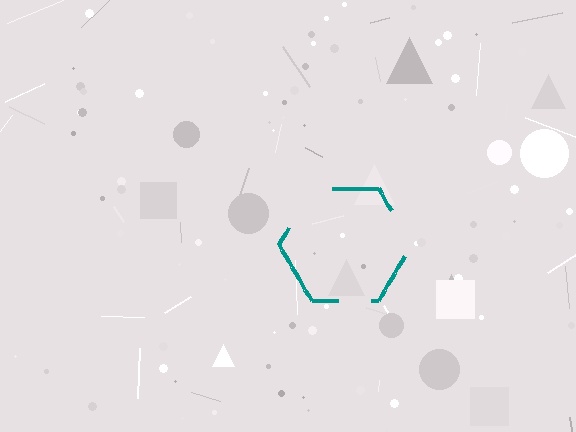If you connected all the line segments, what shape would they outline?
They would outline a hexagon.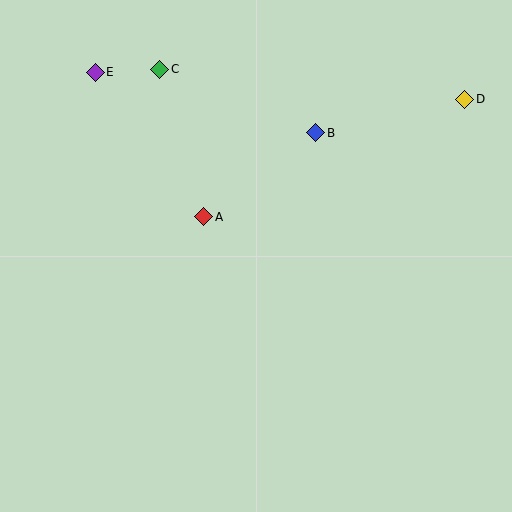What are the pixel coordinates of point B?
Point B is at (316, 133).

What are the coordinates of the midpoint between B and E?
The midpoint between B and E is at (205, 103).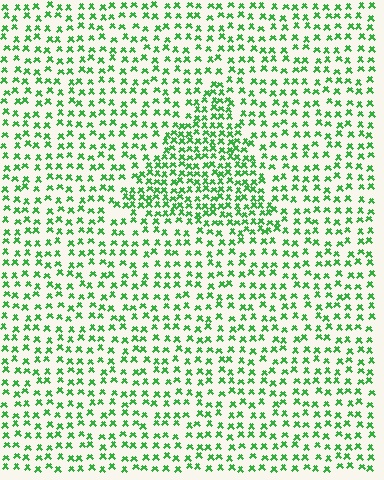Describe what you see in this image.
The image contains small green elements arranged at two different densities. A triangle-shaped region is visible where the elements are more densely packed than the surrounding area.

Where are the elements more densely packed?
The elements are more densely packed inside the triangle boundary.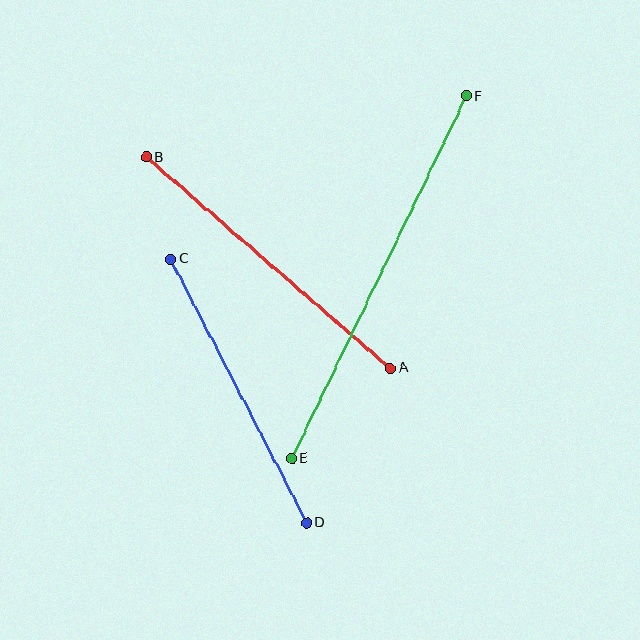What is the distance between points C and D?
The distance is approximately 297 pixels.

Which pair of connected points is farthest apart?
Points E and F are farthest apart.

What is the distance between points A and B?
The distance is approximately 323 pixels.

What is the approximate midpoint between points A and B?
The midpoint is at approximately (268, 263) pixels.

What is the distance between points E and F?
The distance is approximately 402 pixels.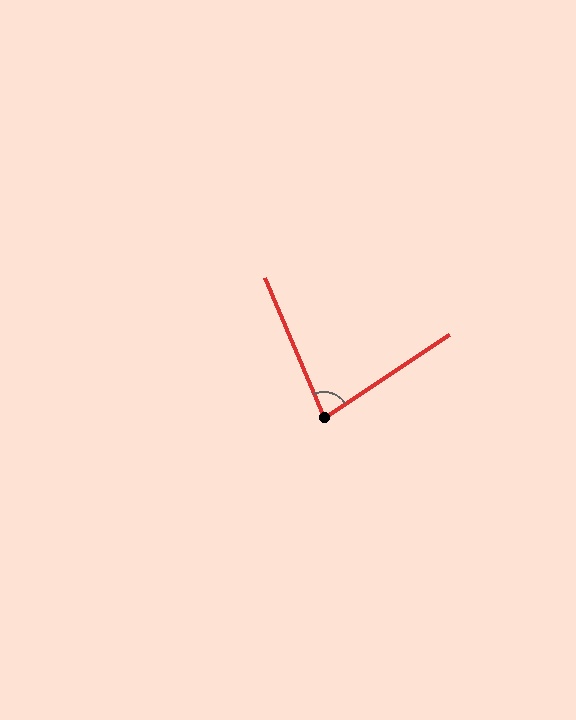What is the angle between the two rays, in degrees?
Approximately 79 degrees.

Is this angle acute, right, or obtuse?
It is acute.